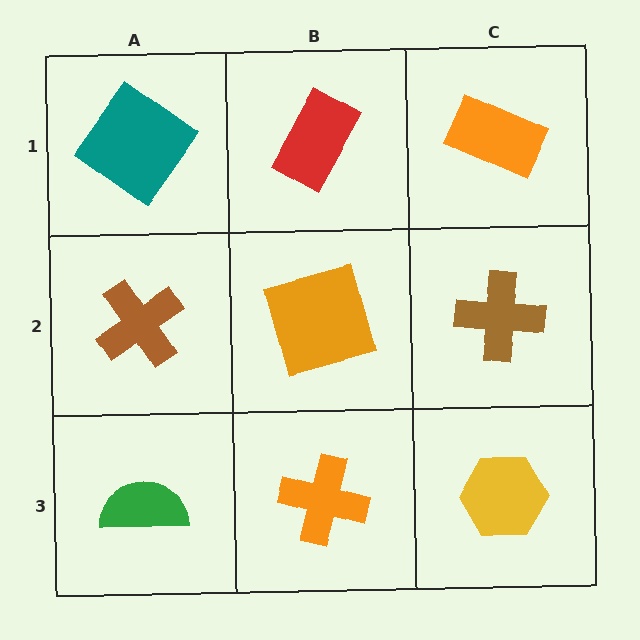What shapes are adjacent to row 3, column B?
An orange square (row 2, column B), a green semicircle (row 3, column A), a yellow hexagon (row 3, column C).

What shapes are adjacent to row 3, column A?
A brown cross (row 2, column A), an orange cross (row 3, column B).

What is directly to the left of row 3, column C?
An orange cross.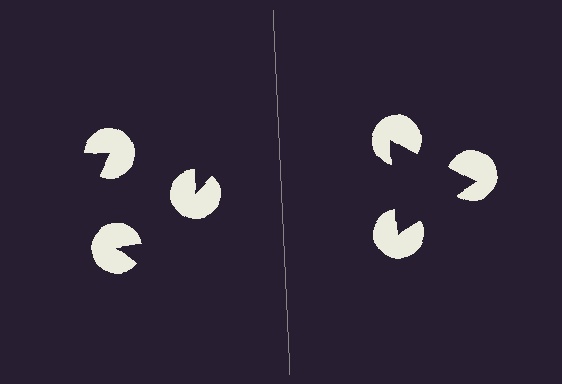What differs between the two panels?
The pac-man discs are positioned identically on both sides; only the wedge orientations differ. On the right they align to a triangle; on the left they are misaligned.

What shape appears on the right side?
An illusory triangle.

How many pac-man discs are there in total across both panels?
6 — 3 on each side.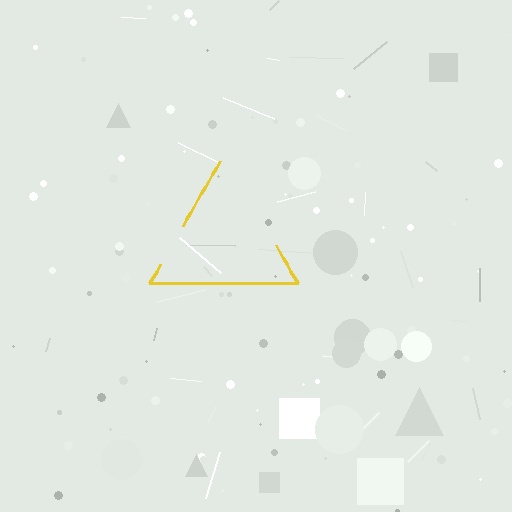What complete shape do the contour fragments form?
The contour fragments form a triangle.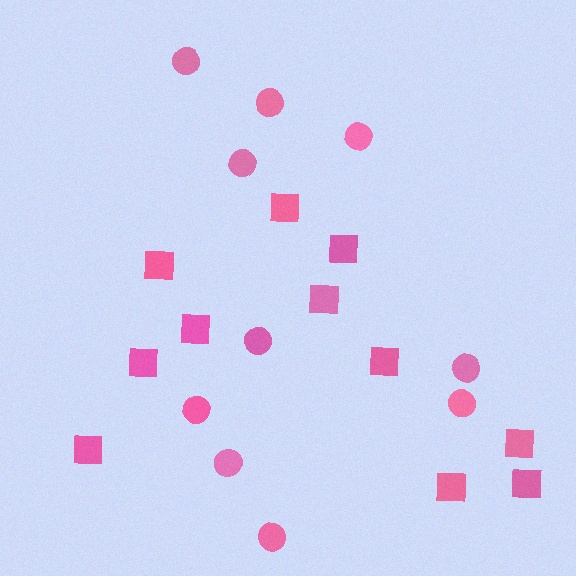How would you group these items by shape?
There are 2 groups: one group of squares (11) and one group of circles (10).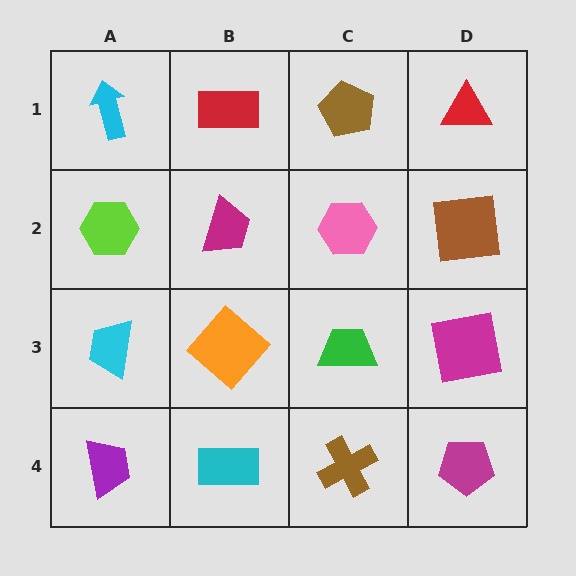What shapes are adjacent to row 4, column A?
A cyan trapezoid (row 3, column A), a cyan rectangle (row 4, column B).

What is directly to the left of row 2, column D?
A pink hexagon.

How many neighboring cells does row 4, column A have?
2.